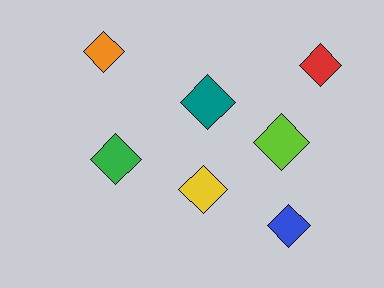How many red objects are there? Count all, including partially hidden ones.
There is 1 red object.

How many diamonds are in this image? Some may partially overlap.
There are 7 diamonds.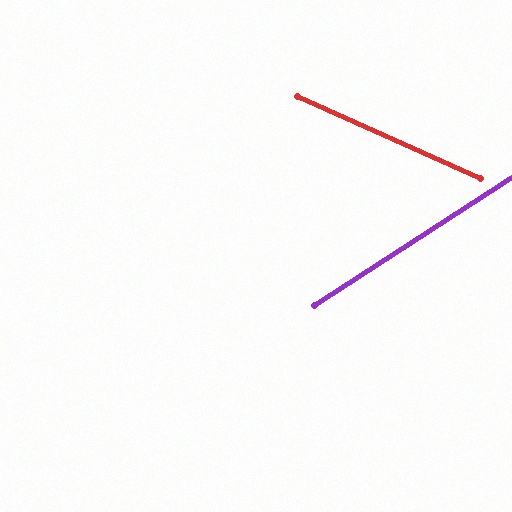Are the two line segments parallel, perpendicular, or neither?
Neither parallel nor perpendicular — they differ by about 57°.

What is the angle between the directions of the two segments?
Approximately 57 degrees.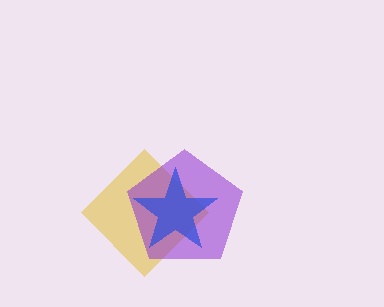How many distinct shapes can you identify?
There are 3 distinct shapes: a yellow diamond, a purple pentagon, a blue star.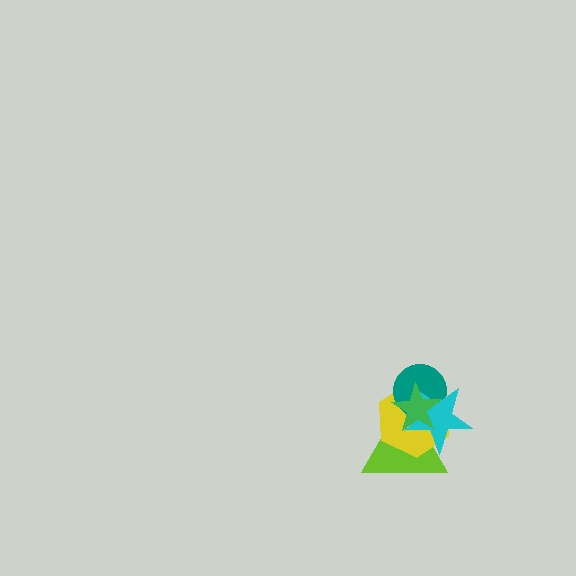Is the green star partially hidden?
No, no other shape covers it.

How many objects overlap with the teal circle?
4 objects overlap with the teal circle.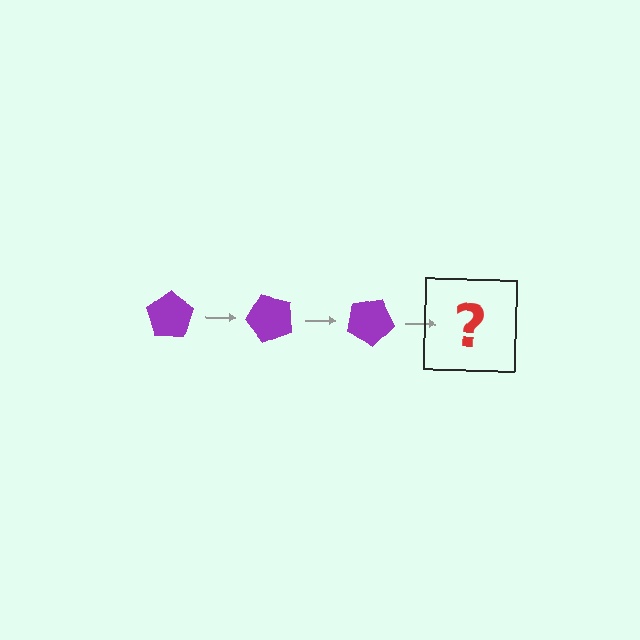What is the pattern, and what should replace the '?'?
The pattern is that the pentagon rotates 50 degrees each step. The '?' should be a purple pentagon rotated 150 degrees.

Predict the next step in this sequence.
The next step is a purple pentagon rotated 150 degrees.